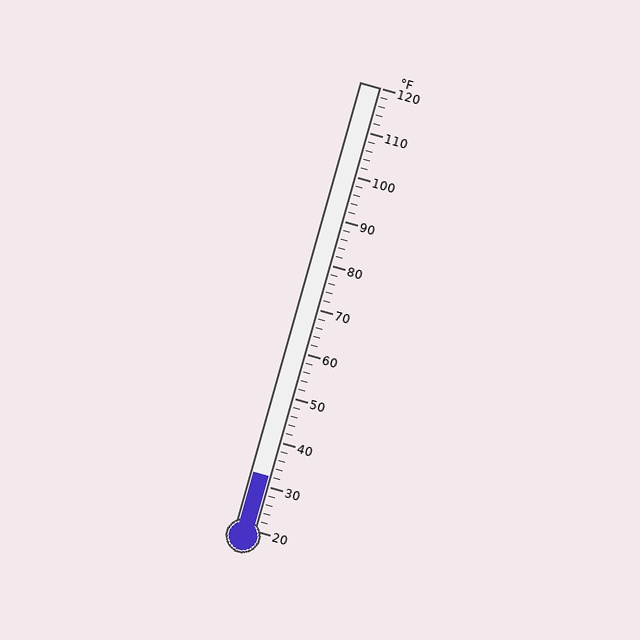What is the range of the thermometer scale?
The thermometer scale ranges from 20°F to 120°F.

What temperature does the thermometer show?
The thermometer shows approximately 32°F.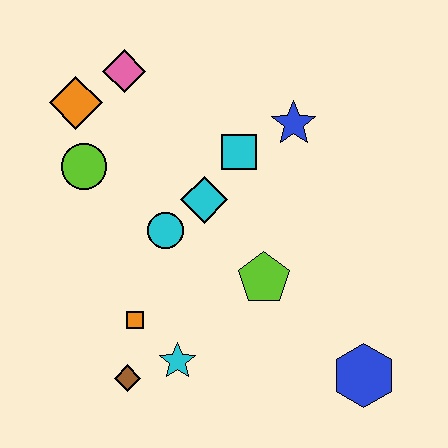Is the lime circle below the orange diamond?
Yes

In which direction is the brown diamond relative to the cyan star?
The brown diamond is to the left of the cyan star.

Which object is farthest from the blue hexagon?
The orange diamond is farthest from the blue hexagon.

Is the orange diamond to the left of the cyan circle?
Yes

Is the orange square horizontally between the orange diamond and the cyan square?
Yes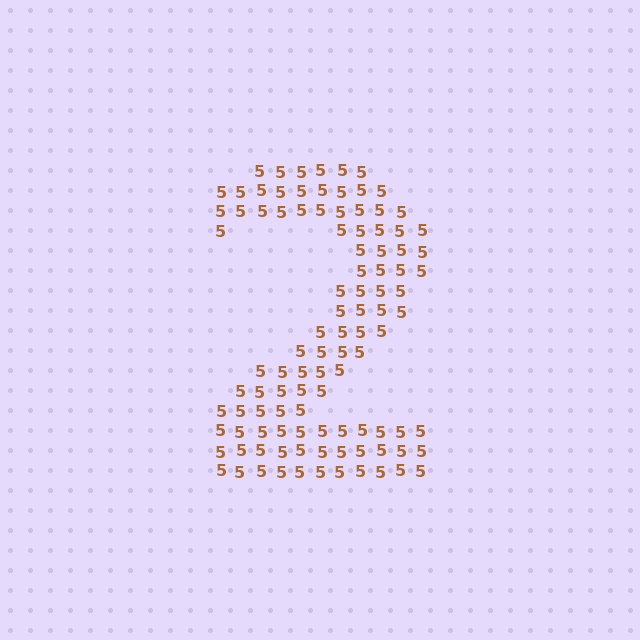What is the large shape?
The large shape is the digit 2.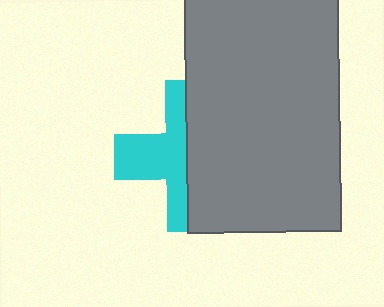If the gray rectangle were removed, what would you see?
You would see the complete cyan cross.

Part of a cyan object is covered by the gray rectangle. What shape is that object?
It is a cross.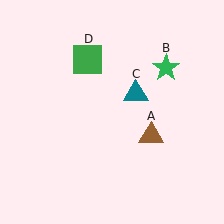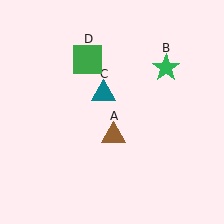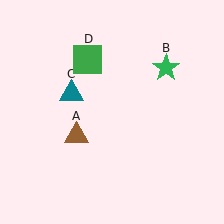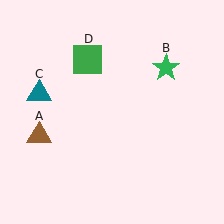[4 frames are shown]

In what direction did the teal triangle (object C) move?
The teal triangle (object C) moved left.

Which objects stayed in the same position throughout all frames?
Green star (object B) and green square (object D) remained stationary.